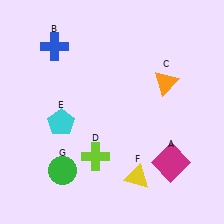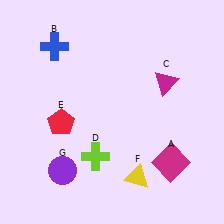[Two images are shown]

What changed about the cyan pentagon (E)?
In Image 1, E is cyan. In Image 2, it changed to red.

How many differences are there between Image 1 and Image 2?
There are 3 differences between the two images.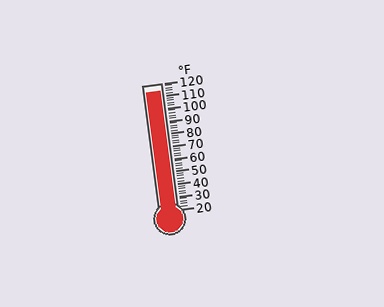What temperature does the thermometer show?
The thermometer shows approximately 114°F.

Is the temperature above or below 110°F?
The temperature is above 110°F.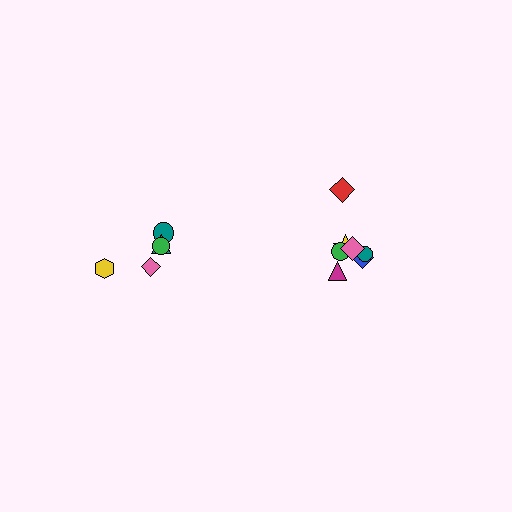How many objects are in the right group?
There are 7 objects.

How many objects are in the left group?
There are 5 objects.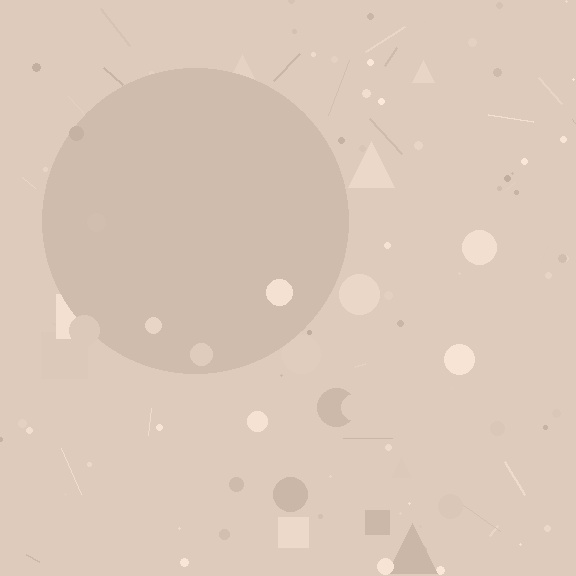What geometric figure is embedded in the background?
A circle is embedded in the background.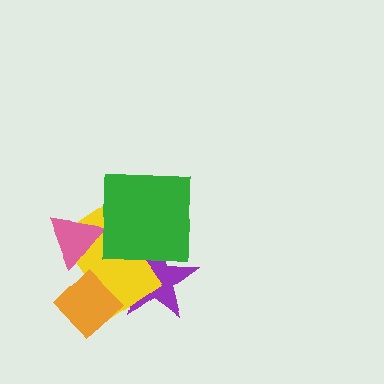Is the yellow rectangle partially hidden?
Yes, it is partially covered by another shape.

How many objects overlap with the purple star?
2 objects overlap with the purple star.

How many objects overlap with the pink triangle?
1 object overlaps with the pink triangle.